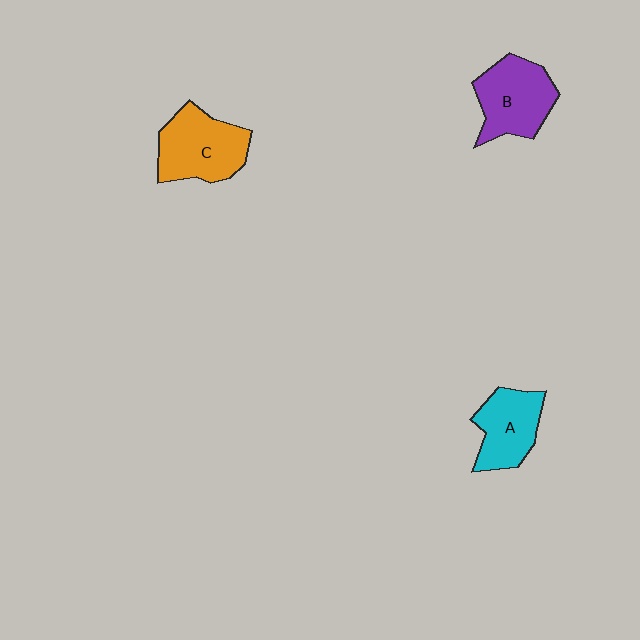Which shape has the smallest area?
Shape A (cyan).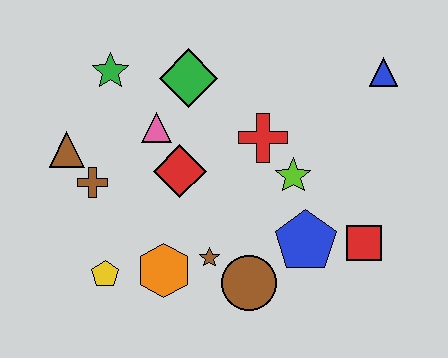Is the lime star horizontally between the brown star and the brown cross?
No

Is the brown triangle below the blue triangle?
Yes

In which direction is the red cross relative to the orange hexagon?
The red cross is above the orange hexagon.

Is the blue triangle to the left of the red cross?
No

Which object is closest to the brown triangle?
The brown cross is closest to the brown triangle.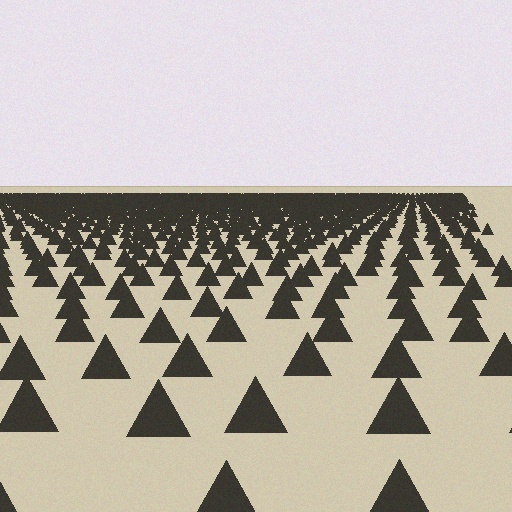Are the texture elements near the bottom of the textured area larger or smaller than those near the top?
Larger. Near the bottom, elements are closer to the viewer and appear at a bigger on-screen size.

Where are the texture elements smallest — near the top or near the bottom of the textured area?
Near the top.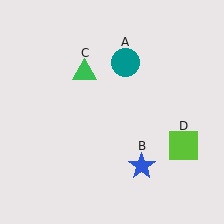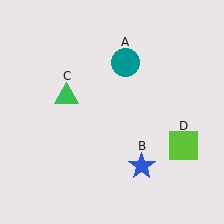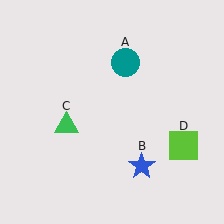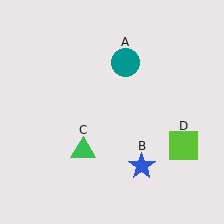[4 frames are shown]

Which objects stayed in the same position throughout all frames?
Teal circle (object A) and blue star (object B) and lime square (object D) remained stationary.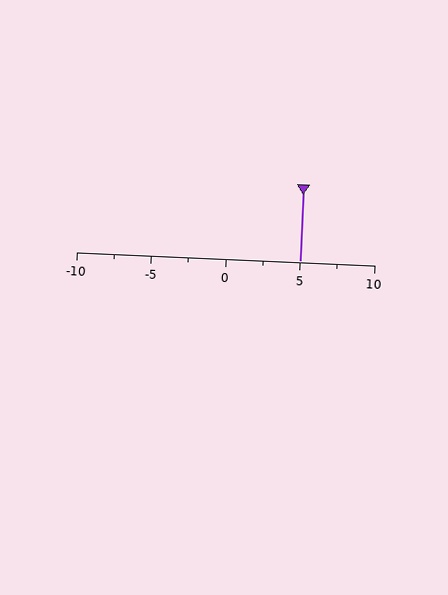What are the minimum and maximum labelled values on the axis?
The axis runs from -10 to 10.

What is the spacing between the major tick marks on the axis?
The major ticks are spaced 5 apart.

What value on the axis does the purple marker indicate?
The marker indicates approximately 5.